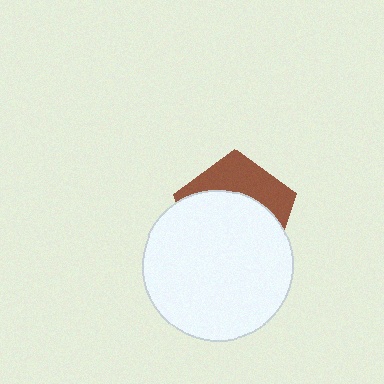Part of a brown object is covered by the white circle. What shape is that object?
It is a pentagon.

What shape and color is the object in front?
The object in front is a white circle.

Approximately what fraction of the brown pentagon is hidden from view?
Roughly 65% of the brown pentagon is hidden behind the white circle.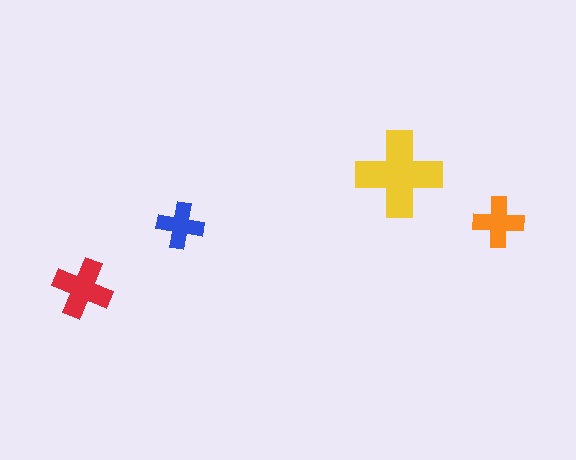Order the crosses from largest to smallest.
the yellow one, the red one, the orange one, the blue one.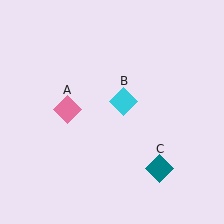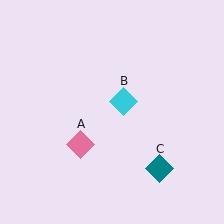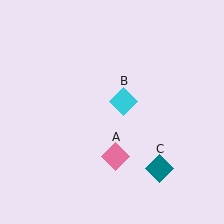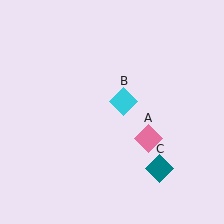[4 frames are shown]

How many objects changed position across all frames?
1 object changed position: pink diamond (object A).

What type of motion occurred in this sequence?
The pink diamond (object A) rotated counterclockwise around the center of the scene.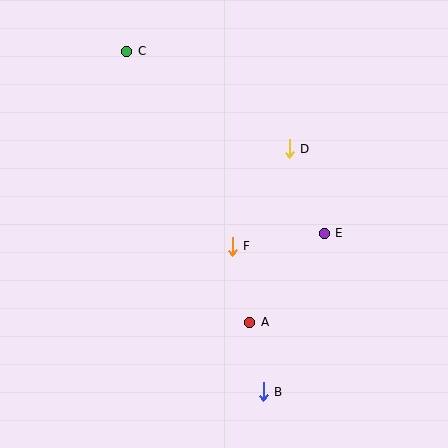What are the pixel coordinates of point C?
Point C is at (127, 51).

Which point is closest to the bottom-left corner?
Point B is closest to the bottom-left corner.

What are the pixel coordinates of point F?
Point F is at (232, 246).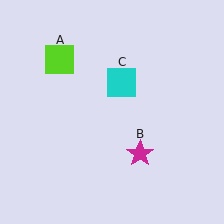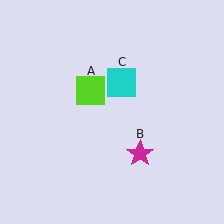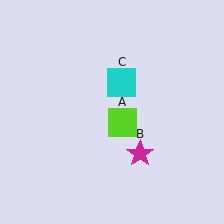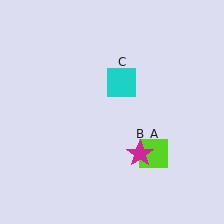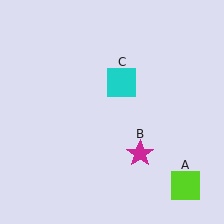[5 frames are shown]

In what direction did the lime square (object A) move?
The lime square (object A) moved down and to the right.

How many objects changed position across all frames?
1 object changed position: lime square (object A).